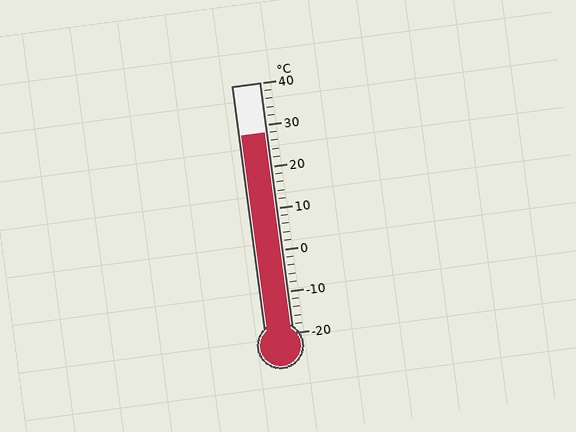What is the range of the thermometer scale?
The thermometer scale ranges from -20°C to 40°C.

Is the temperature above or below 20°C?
The temperature is above 20°C.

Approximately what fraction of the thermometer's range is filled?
The thermometer is filled to approximately 80% of its range.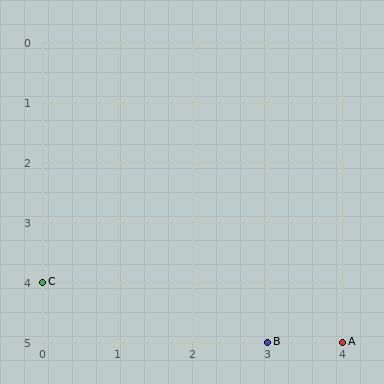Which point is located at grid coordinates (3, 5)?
Point B is at (3, 5).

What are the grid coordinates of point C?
Point C is at grid coordinates (0, 4).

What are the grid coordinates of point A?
Point A is at grid coordinates (4, 5).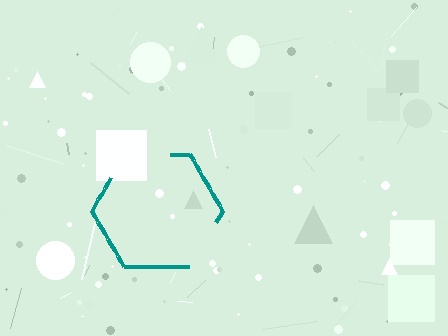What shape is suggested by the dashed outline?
The dashed outline suggests a hexagon.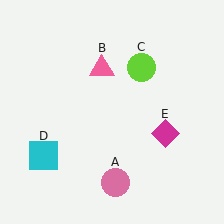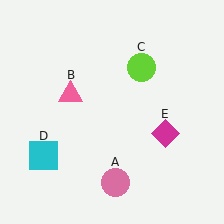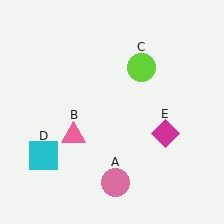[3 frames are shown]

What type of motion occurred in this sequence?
The pink triangle (object B) rotated counterclockwise around the center of the scene.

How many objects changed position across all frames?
1 object changed position: pink triangle (object B).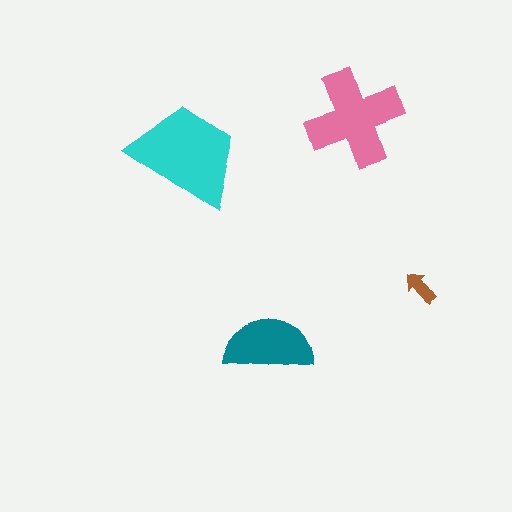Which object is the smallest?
The brown arrow.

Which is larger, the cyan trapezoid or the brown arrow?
The cyan trapezoid.